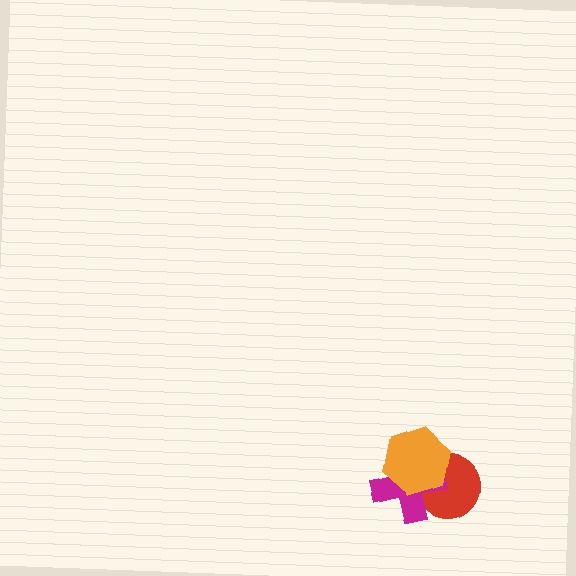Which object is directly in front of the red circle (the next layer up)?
The magenta cross is directly in front of the red circle.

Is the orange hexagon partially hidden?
No, no other shape covers it.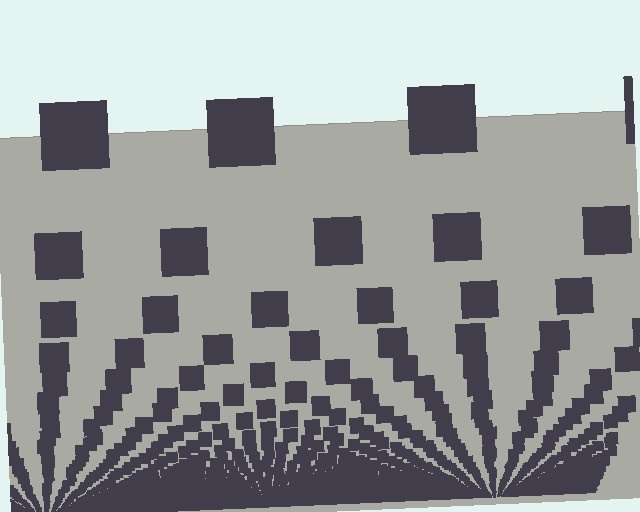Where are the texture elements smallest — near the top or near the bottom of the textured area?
Near the bottom.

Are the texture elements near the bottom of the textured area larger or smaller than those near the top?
Smaller. The gradient is inverted — elements near the bottom are smaller and denser.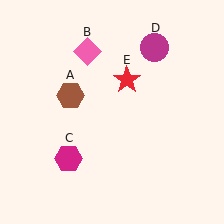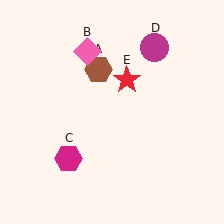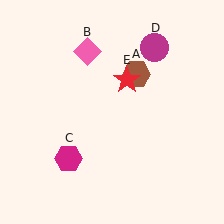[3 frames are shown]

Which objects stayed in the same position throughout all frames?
Pink diamond (object B) and magenta hexagon (object C) and magenta circle (object D) and red star (object E) remained stationary.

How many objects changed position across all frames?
1 object changed position: brown hexagon (object A).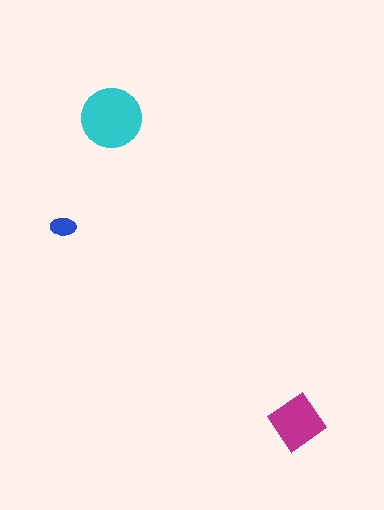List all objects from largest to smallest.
The cyan circle, the magenta diamond, the blue ellipse.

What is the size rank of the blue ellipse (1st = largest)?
3rd.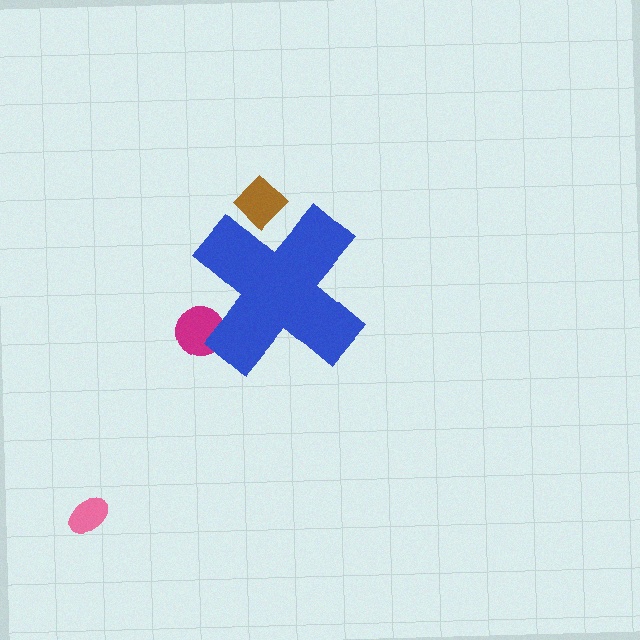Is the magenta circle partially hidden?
Yes, the magenta circle is partially hidden behind the blue cross.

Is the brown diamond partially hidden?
Yes, the brown diamond is partially hidden behind the blue cross.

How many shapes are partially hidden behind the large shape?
2 shapes are partially hidden.